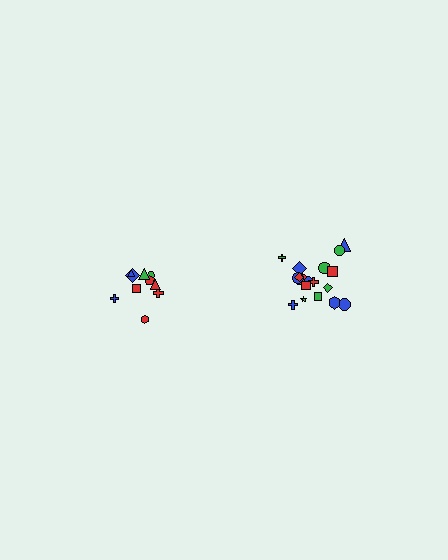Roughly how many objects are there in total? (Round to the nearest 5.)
Roughly 30 objects in total.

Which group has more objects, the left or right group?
The right group.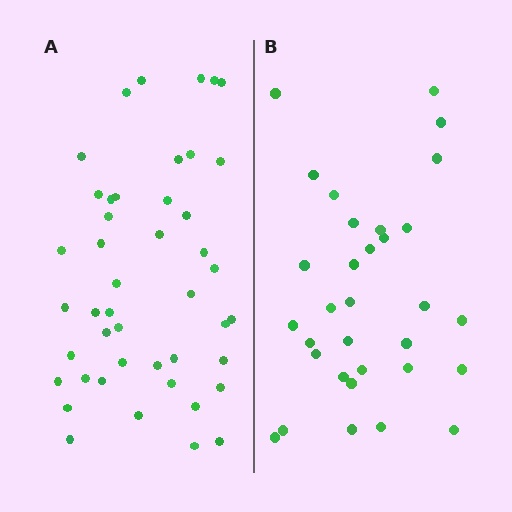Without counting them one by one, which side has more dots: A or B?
Region A (the left region) has more dots.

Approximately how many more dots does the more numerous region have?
Region A has approximately 15 more dots than region B.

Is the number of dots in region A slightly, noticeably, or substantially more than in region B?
Region A has noticeably more, but not dramatically so. The ratio is roughly 1.4 to 1.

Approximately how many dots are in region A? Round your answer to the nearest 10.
About 40 dots. (The exact count is 45, which rounds to 40.)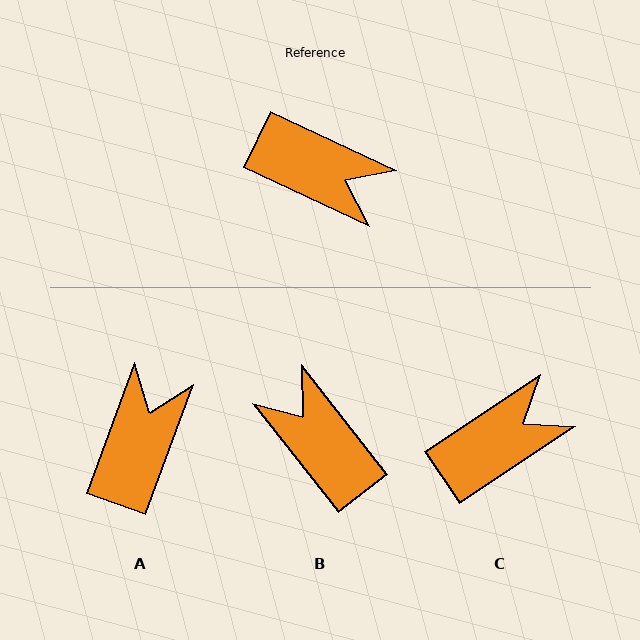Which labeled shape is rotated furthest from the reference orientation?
B, about 153 degrees away.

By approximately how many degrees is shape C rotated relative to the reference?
Approximately 59 degrees counter-clockwise.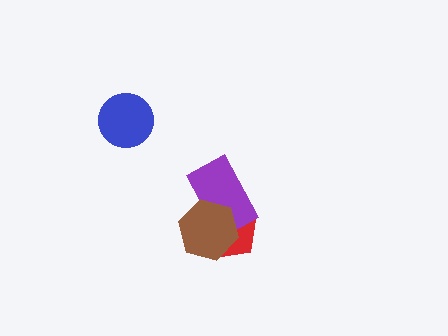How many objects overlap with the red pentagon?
2 objects overlap with the red pentagon.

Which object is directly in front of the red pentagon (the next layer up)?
The purple rectangle is directly in front of the red pentagon.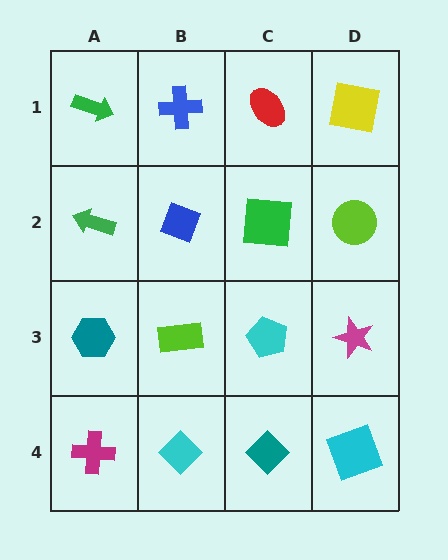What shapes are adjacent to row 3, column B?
A blue diamond (row 2, column B), a cyan diamond (row 4, column B), a teal hexagon (row 3, column A), a cyan pentagon (row 3, column C).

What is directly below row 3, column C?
A teal diamond.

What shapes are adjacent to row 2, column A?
A green arrow (row 1, column A), a teal hexagon (row 3, column A), a blue diamond (row 2, column B).